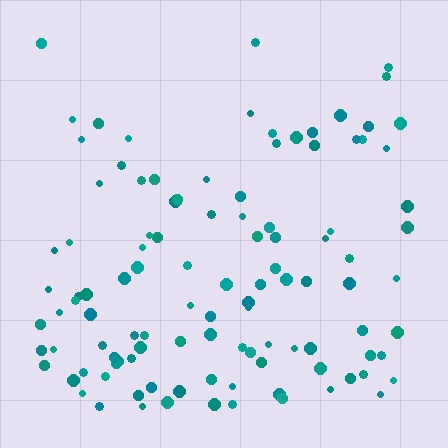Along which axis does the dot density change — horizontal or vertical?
Vertical.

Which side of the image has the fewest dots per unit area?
The top.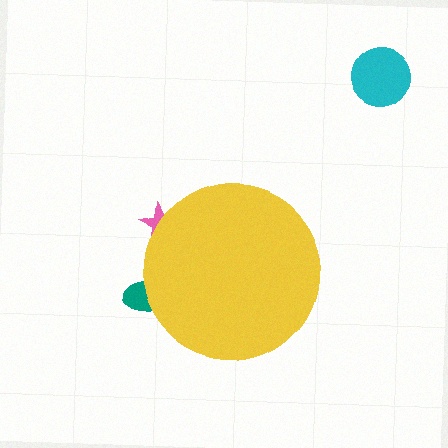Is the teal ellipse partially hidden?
Yes, the teal ellipse is partially hidden behind the yellow circle.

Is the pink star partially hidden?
Yes, the pink star is partially hidden behind the yellow circle.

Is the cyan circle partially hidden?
No, the cyan circle is fully visible.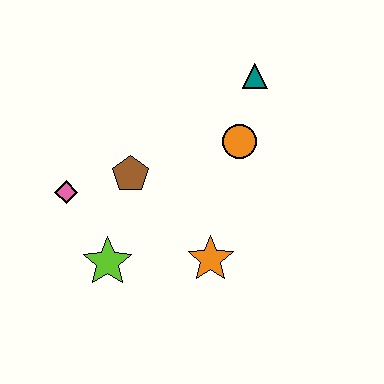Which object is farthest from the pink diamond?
The teal triangle is farthest from the pink diamond.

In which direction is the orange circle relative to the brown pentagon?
The orange circle is to the right of the brown pentagon.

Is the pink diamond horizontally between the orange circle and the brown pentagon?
No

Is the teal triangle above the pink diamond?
Yes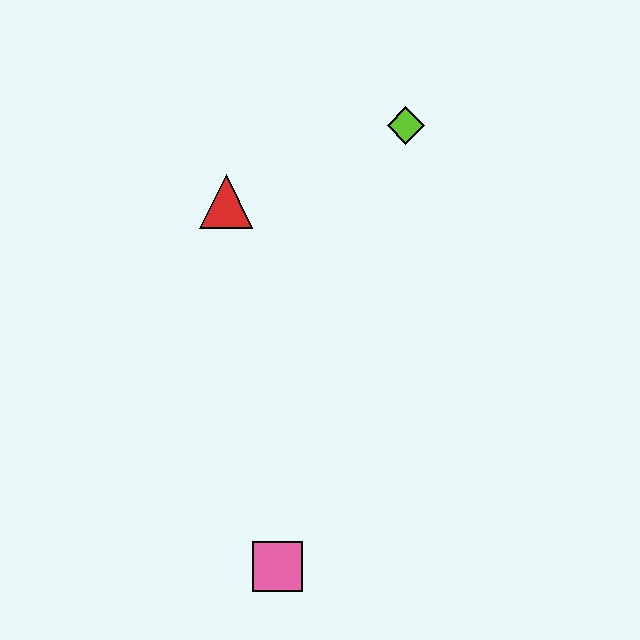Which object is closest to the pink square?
The red triangle is closest to the pink square.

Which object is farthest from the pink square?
The lime diamond is farthest from the pink square.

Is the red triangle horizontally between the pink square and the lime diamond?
No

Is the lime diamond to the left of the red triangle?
No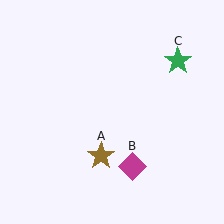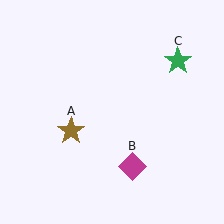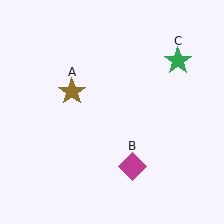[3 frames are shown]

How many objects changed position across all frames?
1 object changed position: brown star (object A).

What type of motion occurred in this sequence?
The brown star (object A) rotated clockwise around the center of the scene.